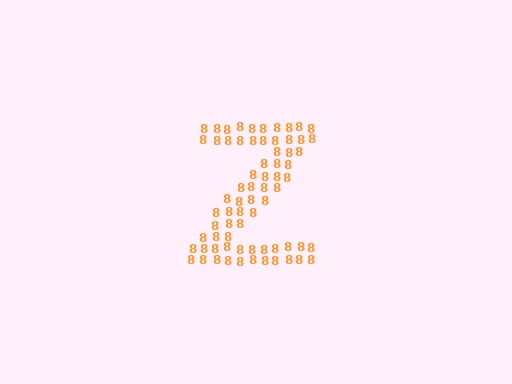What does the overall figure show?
The overall figure shows the letter Z.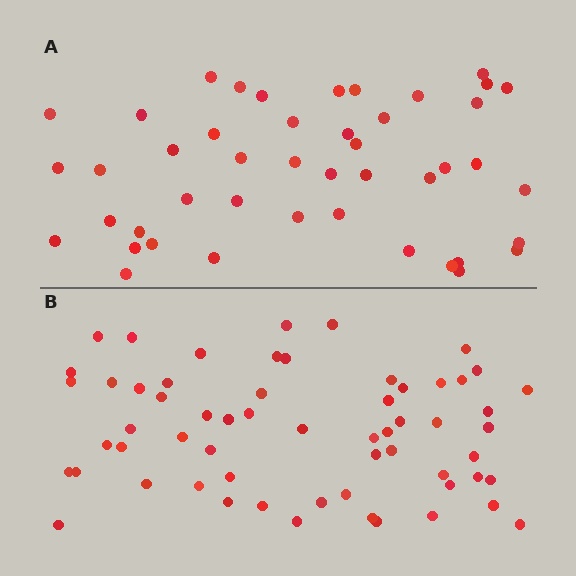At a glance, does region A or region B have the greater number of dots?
Region B (the bottom region) has more dots.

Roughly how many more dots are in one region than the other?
Region B has approximately 15 more dots than region A.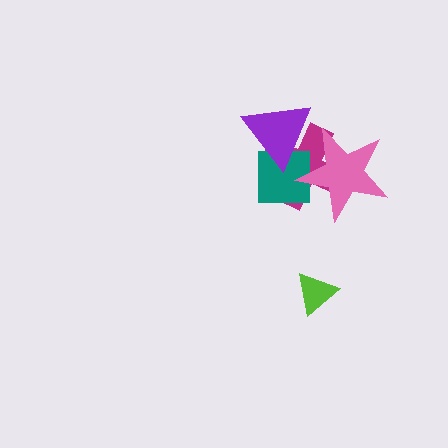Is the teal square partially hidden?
Yes, it is partially covered by another shape.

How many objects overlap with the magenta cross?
3 objects overlap with the magenta cross.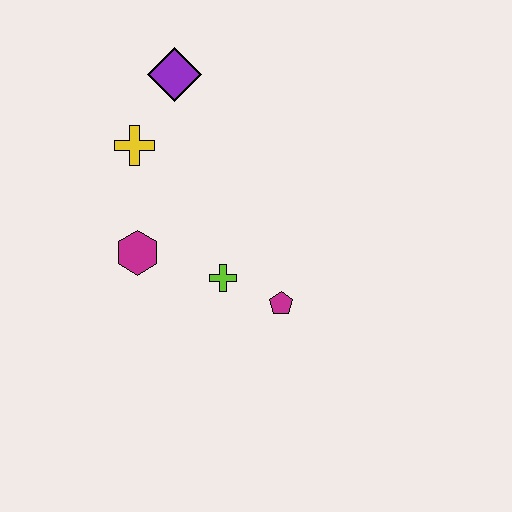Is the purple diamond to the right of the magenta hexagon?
Yes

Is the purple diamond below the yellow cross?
No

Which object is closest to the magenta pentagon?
The lime cross is closest to the magenta pentagon.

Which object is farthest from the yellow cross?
The magenta pentagon is farthest from the yellow cross.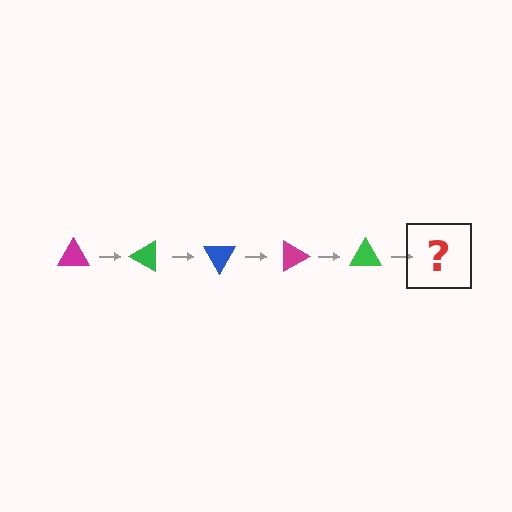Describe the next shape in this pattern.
It should be a blue triangle, rotated 150 degrees from the start.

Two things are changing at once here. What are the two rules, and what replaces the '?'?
The two rules are that it rotates 30 degrees each step and the color cycles through magenta, green, and blue. The '?' should be a blue triangle, rotated 150 degrees from the start.